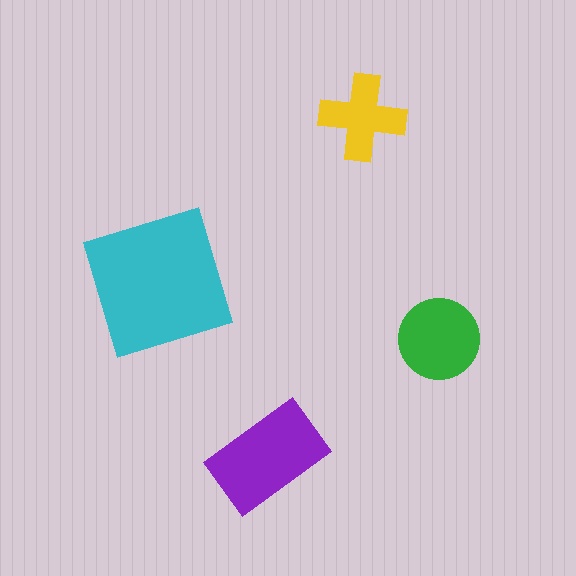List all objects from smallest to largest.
The yellow cross, the green circle, the purple rectangle, the cyan square.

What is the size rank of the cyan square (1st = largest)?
1st.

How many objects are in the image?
There are 4 objects in the image.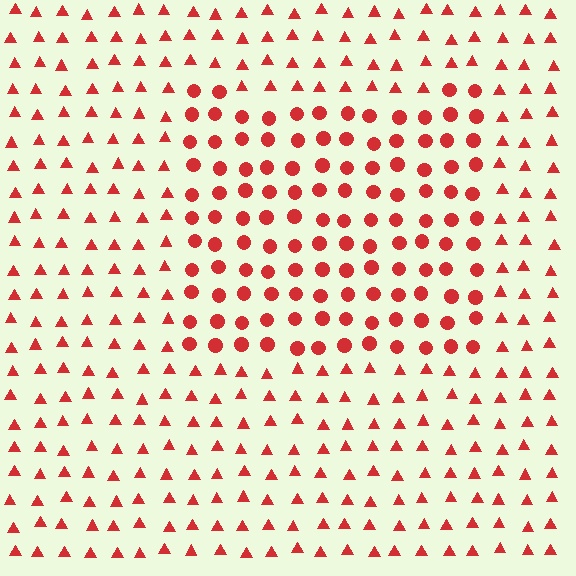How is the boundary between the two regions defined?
The boundary is defined by a change in element shape: circles inside vs. triangles outside. All elements share the same color and spacing.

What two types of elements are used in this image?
The image uses circles inside the rectangle region and triangles outside it.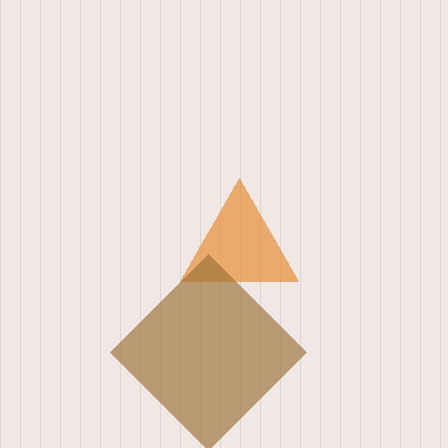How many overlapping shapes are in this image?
There are 2 overlapping shapes in the image.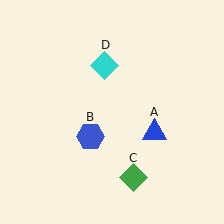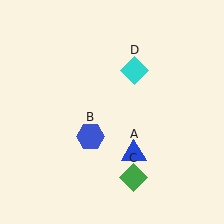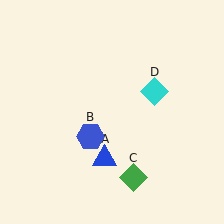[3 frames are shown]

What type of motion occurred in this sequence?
The blue triangle (object A), cyan diamond (object D) rotated clockwise around the center of the scene.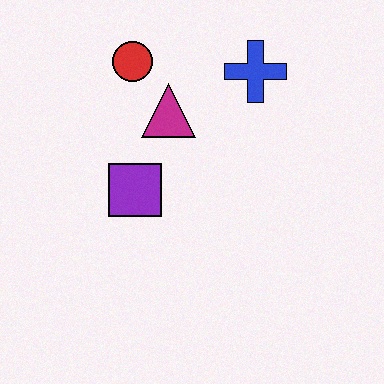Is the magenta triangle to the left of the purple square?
No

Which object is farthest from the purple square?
The blue cross is farthest from the purple square.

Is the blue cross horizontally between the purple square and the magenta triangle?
No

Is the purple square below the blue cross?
Yes